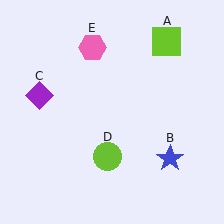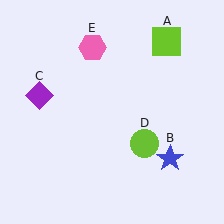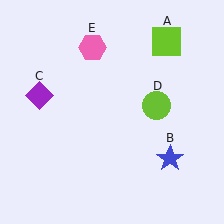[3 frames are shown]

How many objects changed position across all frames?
1 object changed position: lime circle (object D).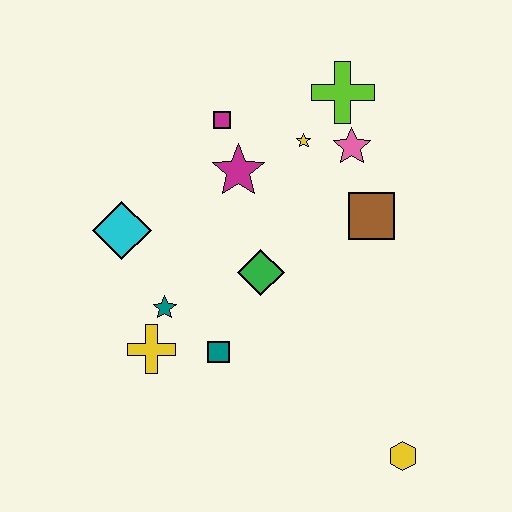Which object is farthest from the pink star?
The yellow hexagon is farthest from the pink star.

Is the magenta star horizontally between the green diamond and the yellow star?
No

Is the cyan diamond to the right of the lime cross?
No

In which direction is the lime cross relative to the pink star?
The lime cross is above the pink star.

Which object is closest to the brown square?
The pink star is closest to the brown square.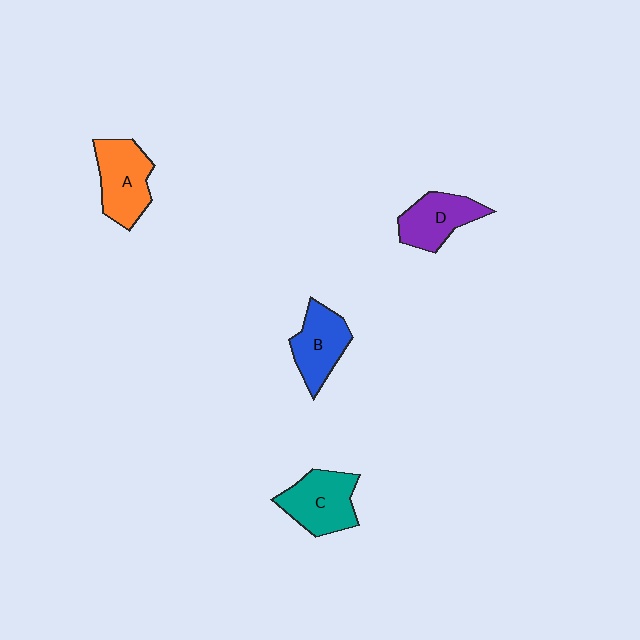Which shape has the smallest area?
Shape D (purple).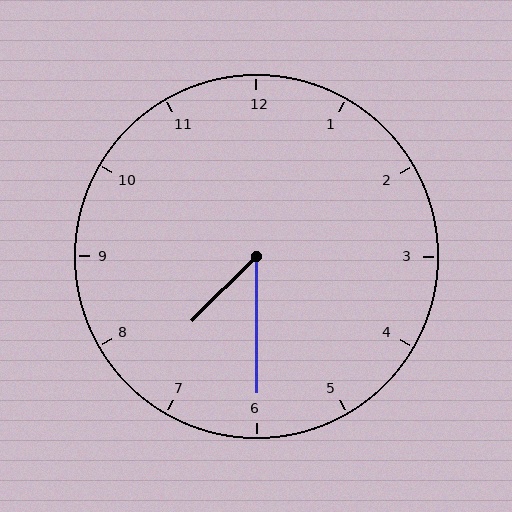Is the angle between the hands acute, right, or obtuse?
It is acute.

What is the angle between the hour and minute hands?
Approximately 45 degrees.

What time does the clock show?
7:30.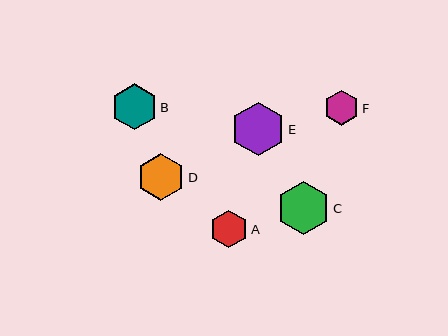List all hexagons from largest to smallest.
From largest to smallest: E, C, D, B, A, F.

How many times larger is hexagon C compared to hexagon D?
Hexagon C is approximately 1.1 times the size of hexagon D.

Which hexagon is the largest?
Hexagon E is the largest with a size of approximately 54 pixels.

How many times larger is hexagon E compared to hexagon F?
Hexagon E is approximately 1.5 times the size of hexagon F.